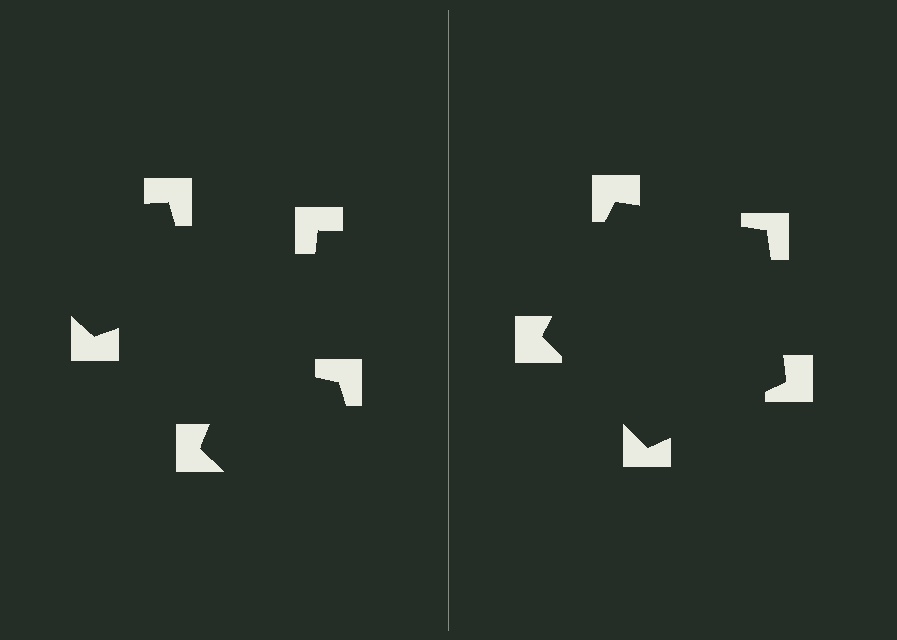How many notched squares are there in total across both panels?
10 — 5 on each side.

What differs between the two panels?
The notched squares are positioned identically on both sides; only the wedge orientations differ. On the right they align to a pentagon; on the left they are misaligned.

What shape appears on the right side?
An illusory pentagon.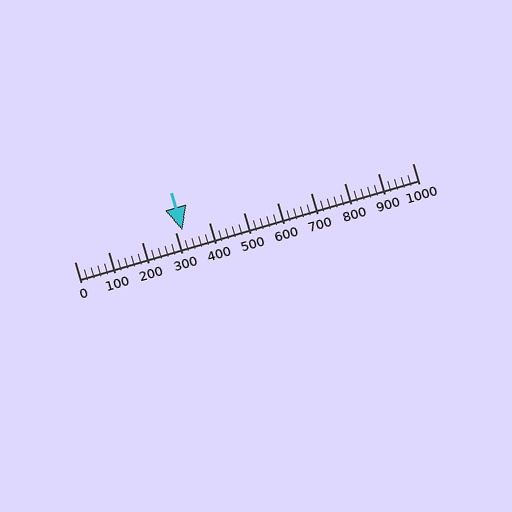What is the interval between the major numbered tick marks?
The major tick marks are spaced 100 units apart.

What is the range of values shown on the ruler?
The ruler shows values from 0 to 1000.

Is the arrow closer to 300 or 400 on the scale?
The arrow is closer to 300.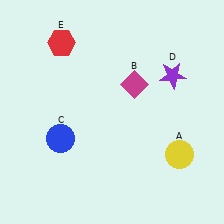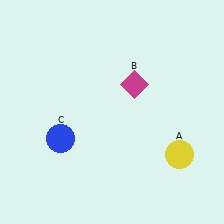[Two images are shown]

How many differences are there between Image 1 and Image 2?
There are 2 differences between the two images.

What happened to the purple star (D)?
The purple star (D) was removed in Image 2. It was in the top-right area of Image 1.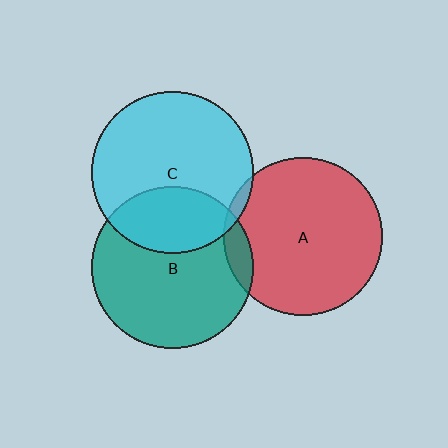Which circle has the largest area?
Circle C (cyan).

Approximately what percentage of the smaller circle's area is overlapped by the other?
Approximately 30%.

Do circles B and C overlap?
Yes.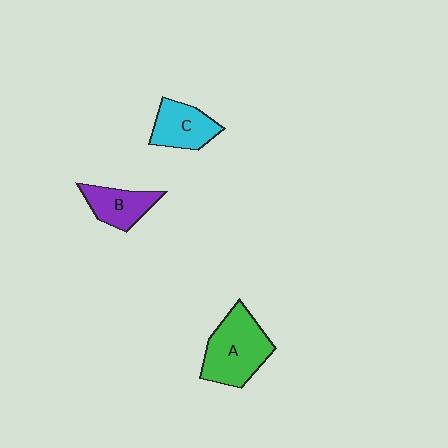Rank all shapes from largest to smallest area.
From largest to smallest: A (green), C (cyan), B (purple).